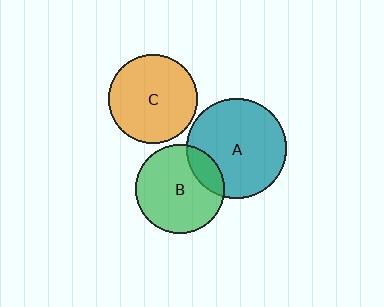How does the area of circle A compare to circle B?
Approximately 1.3 times.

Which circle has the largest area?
Circle A (teal).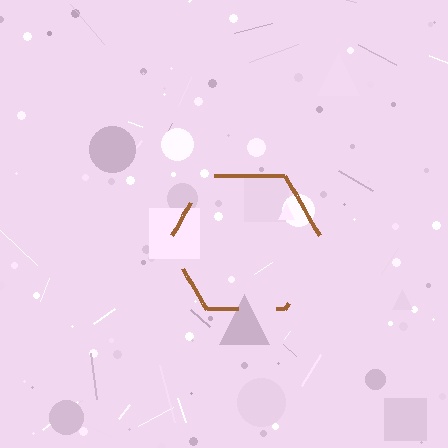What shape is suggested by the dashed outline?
The dashed outline suggests a hexagon.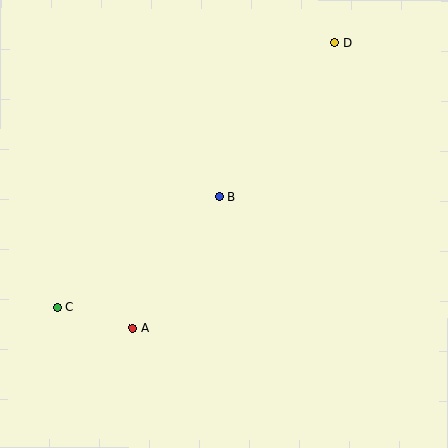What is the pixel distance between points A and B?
The distance between A and B is 157 pixels.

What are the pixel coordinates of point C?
Point C is at (57, 307).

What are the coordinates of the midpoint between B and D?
The midpoint between B and D is at (277, 120).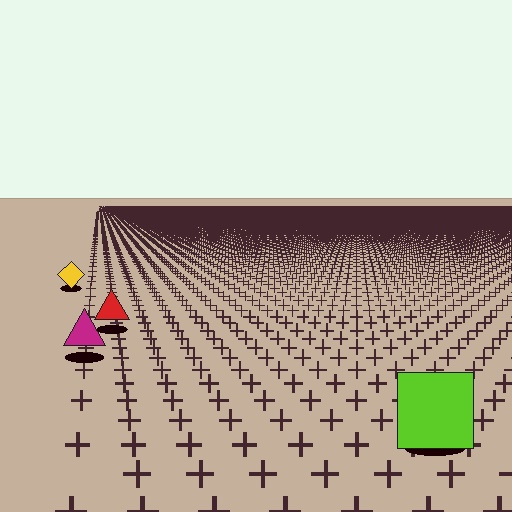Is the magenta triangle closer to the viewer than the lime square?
No. The lime square is closer — you can tell from the texture gradient: the ground texture is coarser near it.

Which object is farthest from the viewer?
The yellow diamond is farthest from the viewer. It appears smaller and the ground texture around it is denser.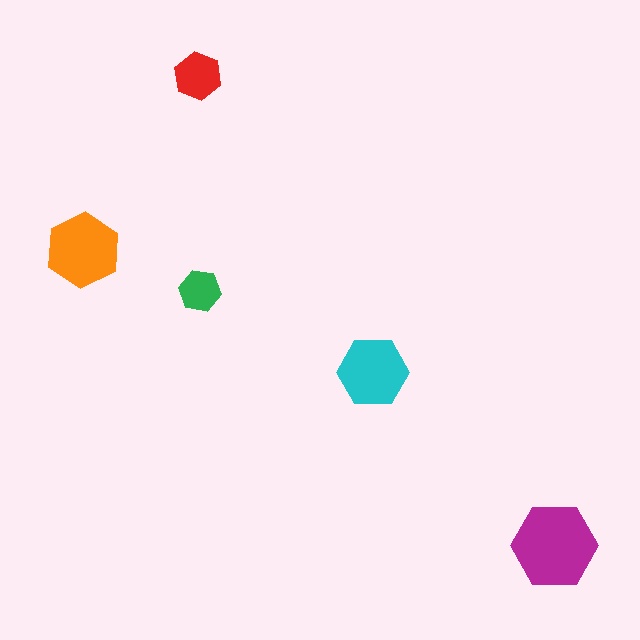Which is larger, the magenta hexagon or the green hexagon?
The magenta one.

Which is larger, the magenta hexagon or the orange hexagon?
The magenta one.